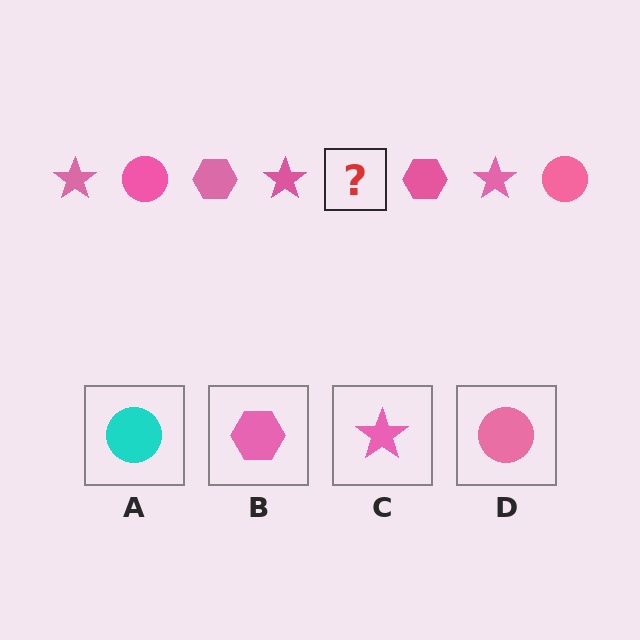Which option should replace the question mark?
Option D.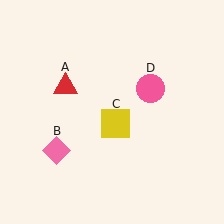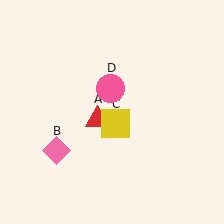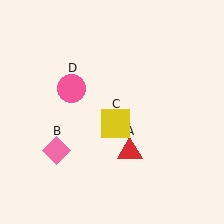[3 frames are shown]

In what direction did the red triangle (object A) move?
The red triangle (object A) moved down and to the right.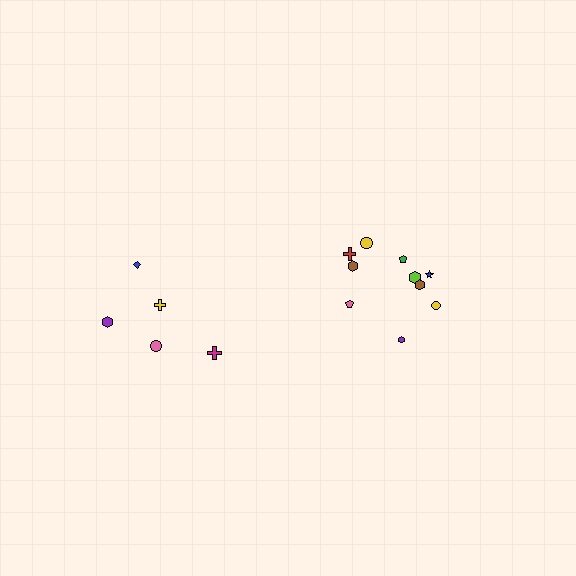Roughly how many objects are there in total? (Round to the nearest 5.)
Roughly 15 objects in total.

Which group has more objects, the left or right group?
The right group.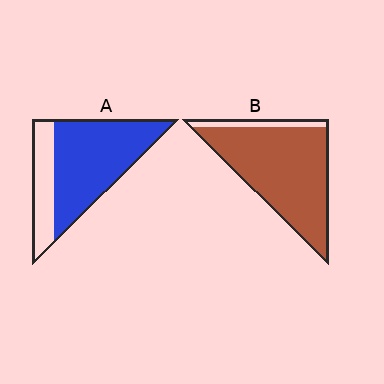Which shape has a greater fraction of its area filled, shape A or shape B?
Shape B.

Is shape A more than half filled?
Yes.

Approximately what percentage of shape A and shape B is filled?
A is approximately 70% and B is approximately 90%.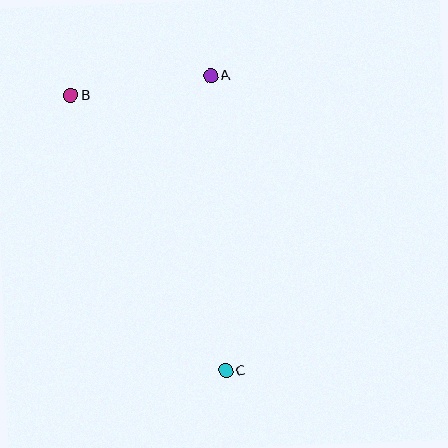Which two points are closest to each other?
Points A and B are closest to each other.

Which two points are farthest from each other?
Points B and C are farthest from each other.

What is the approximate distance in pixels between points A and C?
The distance between A and C is approximately 295 pixels.